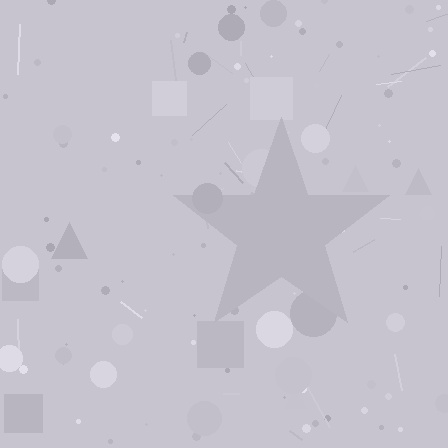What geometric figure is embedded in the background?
A star is embedded in the background.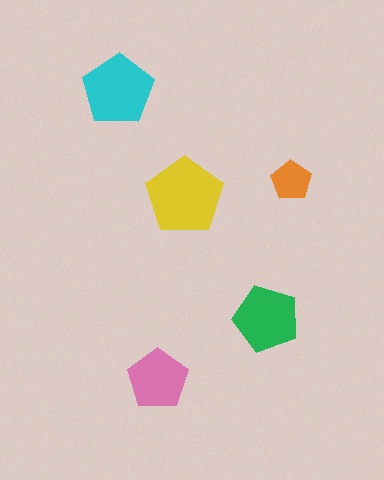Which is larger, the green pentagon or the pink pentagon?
The green one.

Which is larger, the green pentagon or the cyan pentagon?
The cyan one.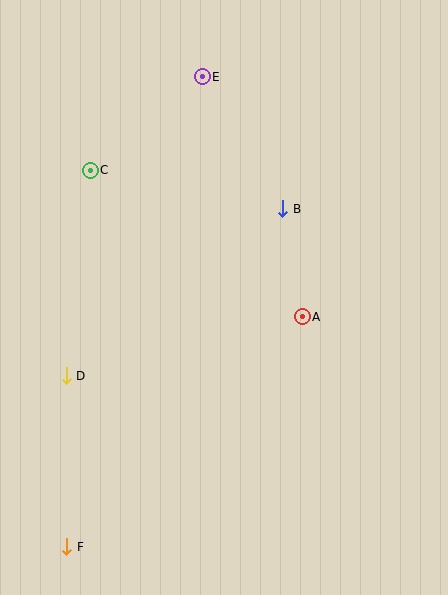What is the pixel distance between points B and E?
The distance between B and E is 154 pixels.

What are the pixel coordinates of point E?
Point E is at (202, 77).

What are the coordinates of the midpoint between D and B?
The midpoint between D and B is at (175, 292).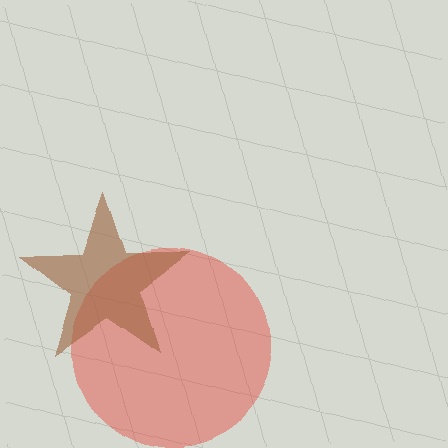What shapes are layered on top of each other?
The layered shapes are: a red circle, a brown star.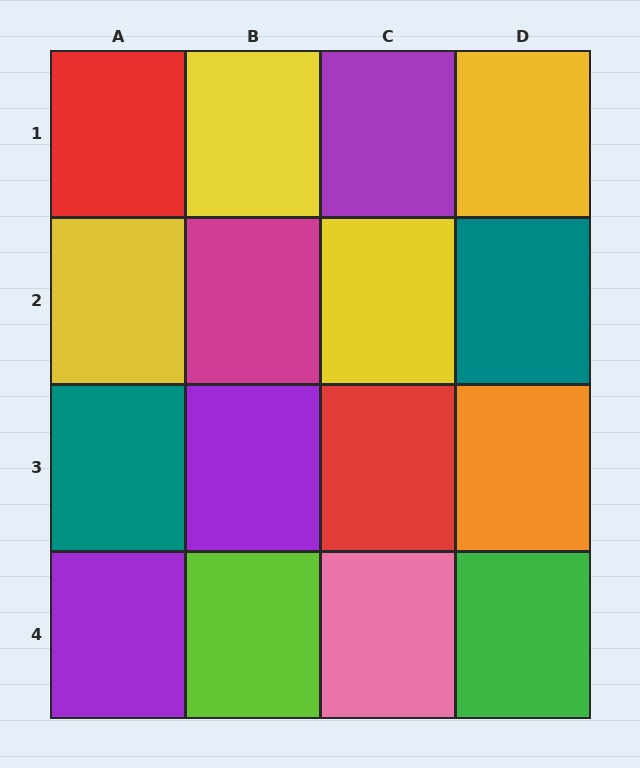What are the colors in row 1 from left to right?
Red, yellow, purple, yellow.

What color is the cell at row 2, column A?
Yellow.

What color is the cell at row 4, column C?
Pink.